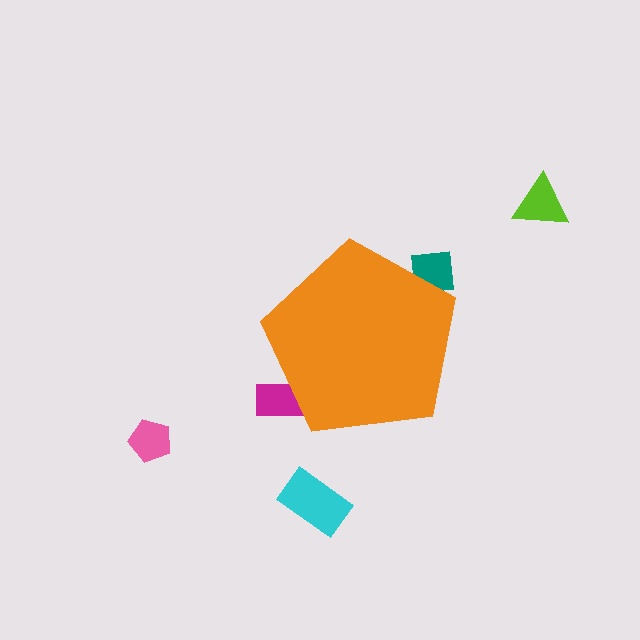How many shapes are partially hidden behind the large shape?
2 shapes are partially hidden.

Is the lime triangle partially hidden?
No, the lime triangle is fully visible.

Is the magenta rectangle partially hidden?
Yes, the magenta rectangle is partially hidden behind the orange pentagon.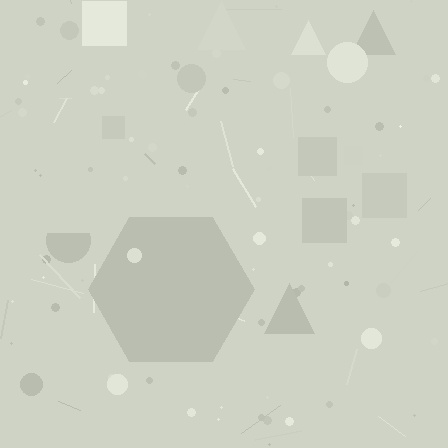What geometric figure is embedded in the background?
A hexagon is embedded in the background.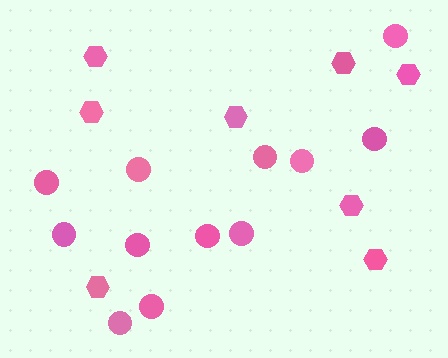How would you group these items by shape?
There are 2 groups: one group of circles (12) and one group of hexagons (8).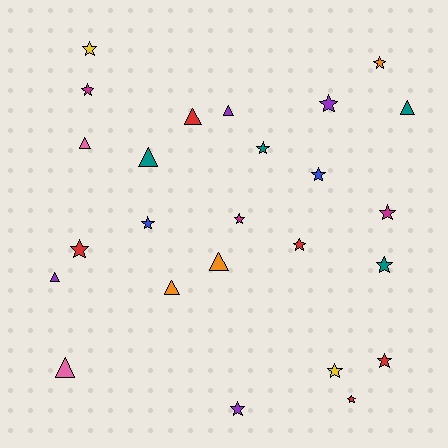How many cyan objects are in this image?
There are no cyan objects.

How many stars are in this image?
There are 16 stars.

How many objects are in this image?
There are 25 objects.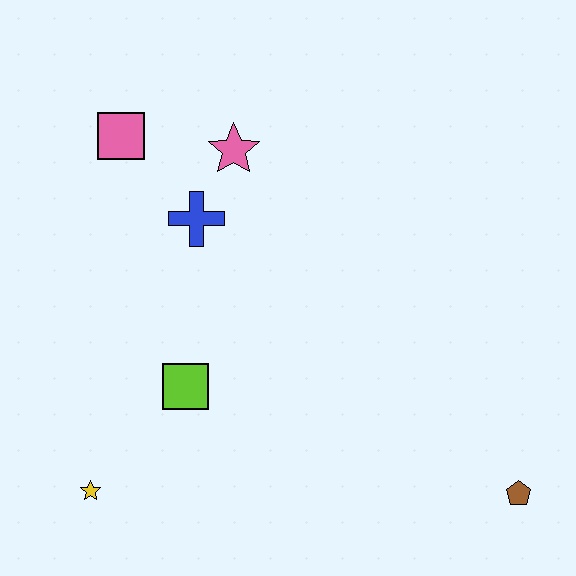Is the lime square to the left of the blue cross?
Yes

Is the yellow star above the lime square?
No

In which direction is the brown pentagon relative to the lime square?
The brown pentagon is to the right of the lime square.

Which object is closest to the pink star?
The blue cross is closest to the pink star.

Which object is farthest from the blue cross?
The brown pentagon is farthest from the blue cross.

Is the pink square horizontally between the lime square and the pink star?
No